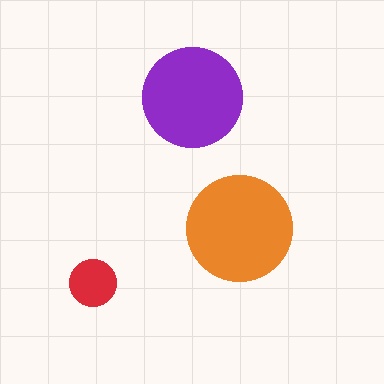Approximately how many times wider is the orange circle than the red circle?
About 2.5 times wider.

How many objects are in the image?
There are 3 objects in the image.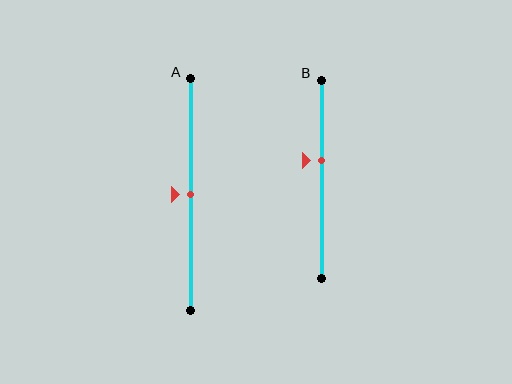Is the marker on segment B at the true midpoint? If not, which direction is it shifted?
No, the marker on segment B is shifted upward by about 10% of the segment length.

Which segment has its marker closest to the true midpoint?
Segment A has its marker closest to the true midpoint.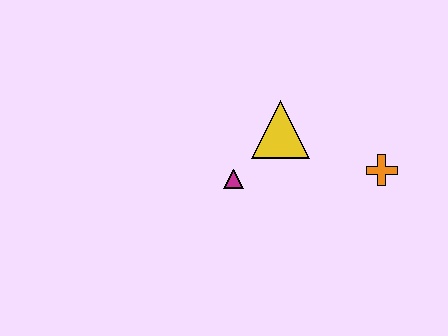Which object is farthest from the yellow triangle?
The orange cross is farthest from the yellow triangle.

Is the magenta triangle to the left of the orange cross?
Yes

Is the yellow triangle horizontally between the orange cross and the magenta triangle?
Yes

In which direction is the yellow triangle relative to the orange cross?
The yellow triangle is to the left of the orange cross.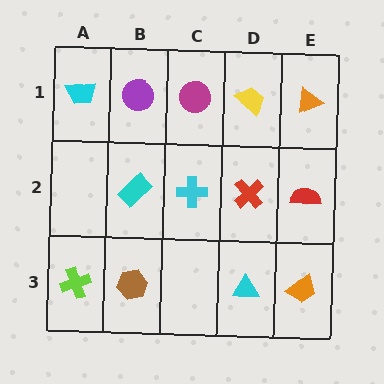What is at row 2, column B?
A cyan rectangle.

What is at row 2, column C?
A cyan cross.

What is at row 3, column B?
A brown hexagon.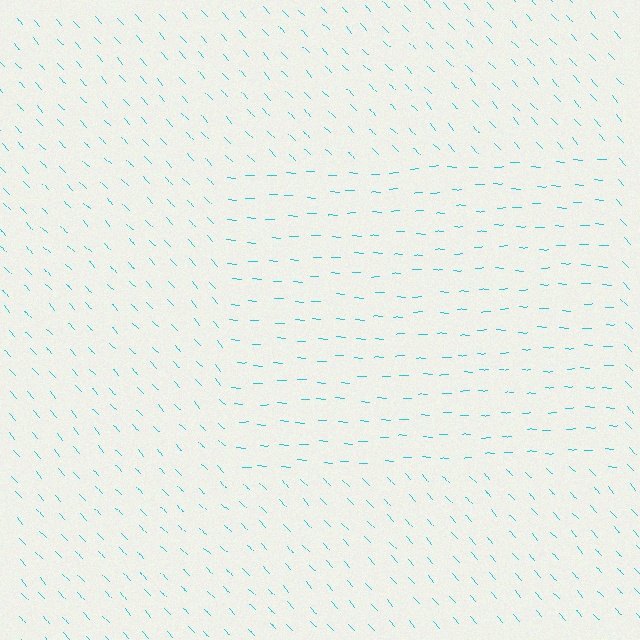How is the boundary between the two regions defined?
The boundary is defined purely by a change in line orientation (approximately 45 degrees difference). All lines are the same color and thickness.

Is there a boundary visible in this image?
Yes, there is a texture boundary formed by a change in line orientation.